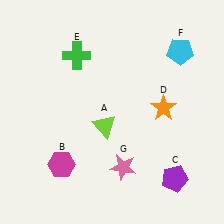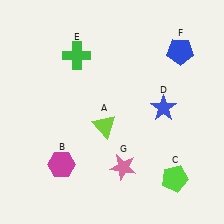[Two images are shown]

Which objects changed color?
C changed from purple to lime. D changed from orange to blue. F changed from cyan to blue.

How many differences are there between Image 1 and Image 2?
There are 3 differences between the two images.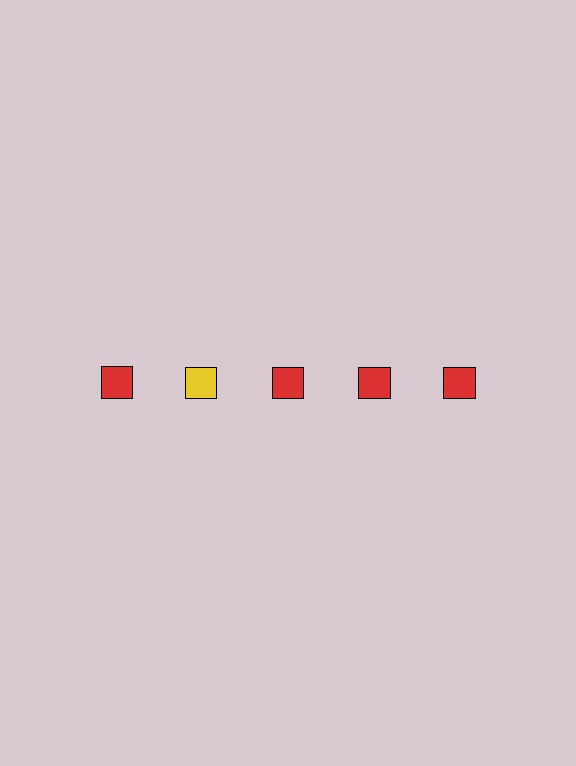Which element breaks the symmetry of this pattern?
The yellow square in the top row, second from left column breaks the symmetry. All other shapes are red squares.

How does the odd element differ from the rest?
It has a different color: yellow instead of red.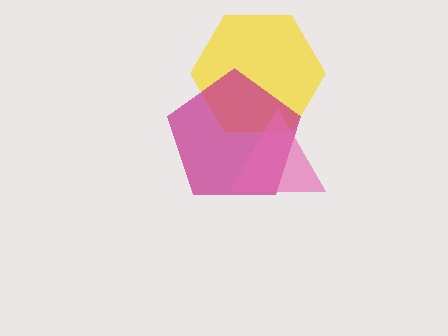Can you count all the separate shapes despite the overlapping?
Yes, there are 3 separate shapes.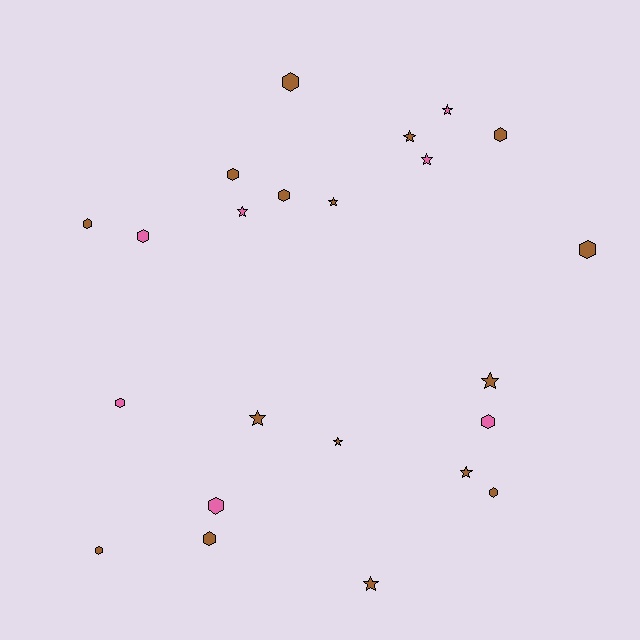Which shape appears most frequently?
Hexagon, with 13 objects.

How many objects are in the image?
There are 23 objects.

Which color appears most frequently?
Brown, with 16 objects.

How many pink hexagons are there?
There are 4 pink hexagons.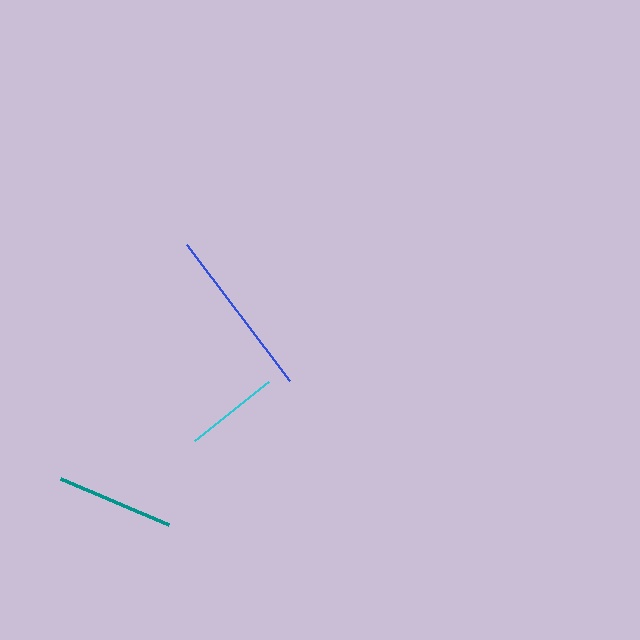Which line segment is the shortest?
The cyan line is the shortest at approximately 94 pixels.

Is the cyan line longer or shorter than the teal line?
The teal line is longer than the cyan line.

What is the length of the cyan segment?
The cyan segment is approximately 94 pixels long.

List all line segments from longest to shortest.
From longest to shortest: blue, teal, cyan.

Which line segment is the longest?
The blue line is the longest at approximately 170 pixels.